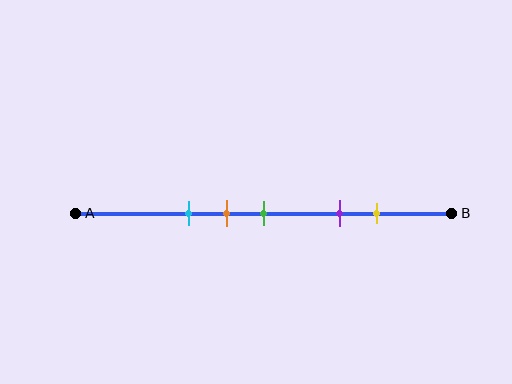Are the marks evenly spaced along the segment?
No, the marks are not evenly spaced.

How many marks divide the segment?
There are 5 marks dividing the segment.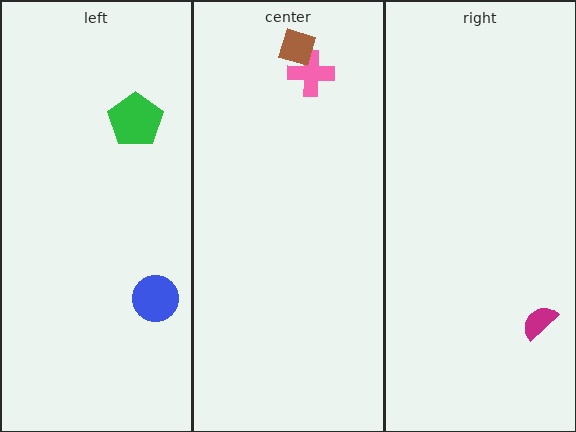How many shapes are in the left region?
2.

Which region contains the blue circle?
The left region.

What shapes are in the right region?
The magenta semicircle.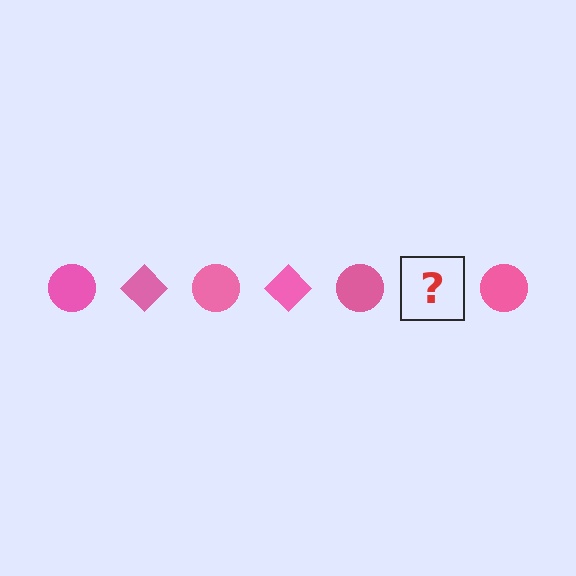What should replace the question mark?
The question mark should be replaced with a pink diamond.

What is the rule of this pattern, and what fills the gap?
The rule is that the pattern cycles through circle, diamond shapes in pink. The gap should be filled with a pink diamond.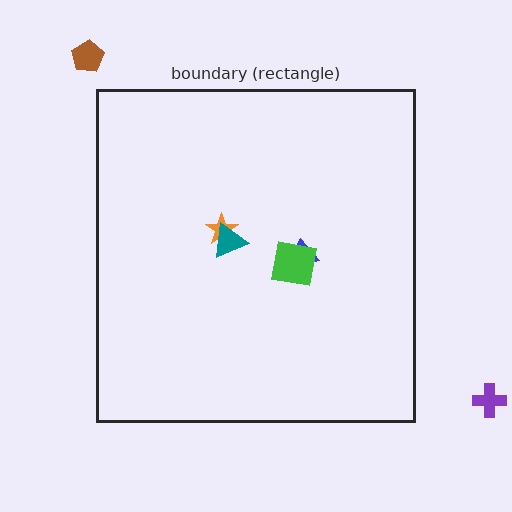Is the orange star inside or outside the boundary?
Inside.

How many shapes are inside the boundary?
4 inside, 2 outside.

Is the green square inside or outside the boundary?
Inside.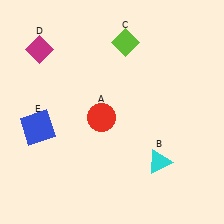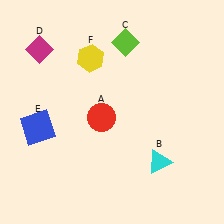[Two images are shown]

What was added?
A yellow hexagon (F) was added in Image 2.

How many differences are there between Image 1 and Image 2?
There is 1 difference between the two images.